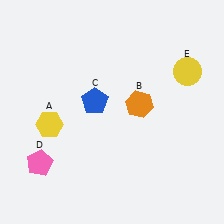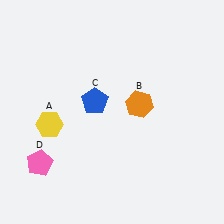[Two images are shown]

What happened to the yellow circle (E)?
The yellow circle (E) was removed in Image 2. It was in the top-right area of Image 1.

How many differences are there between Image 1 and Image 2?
There is 1 difference between the two images.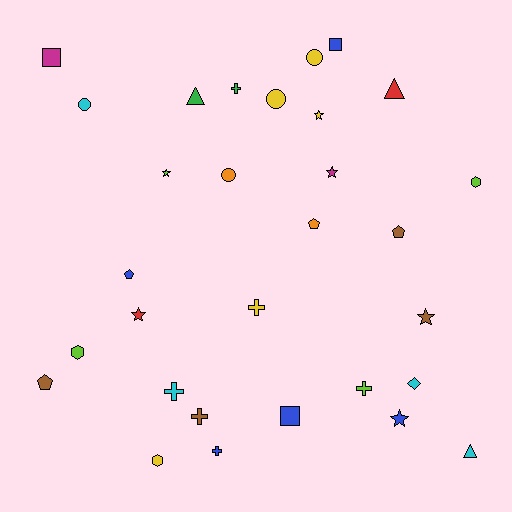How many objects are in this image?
There are 30 objects.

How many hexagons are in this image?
There are 3 hexagons.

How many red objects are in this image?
There are 2 red objects.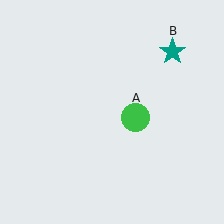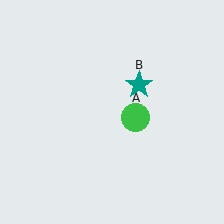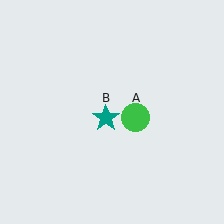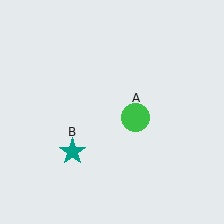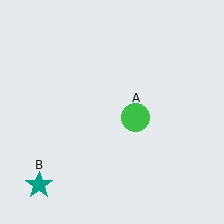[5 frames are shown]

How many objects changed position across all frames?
1 object changed position: teal star (object B).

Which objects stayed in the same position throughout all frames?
Green circle (object A) remained stationary.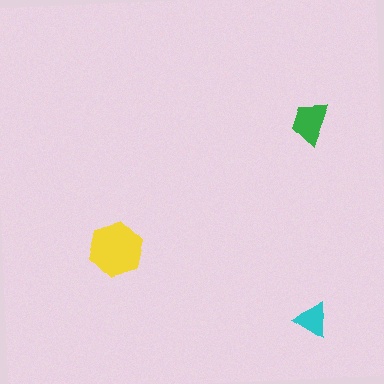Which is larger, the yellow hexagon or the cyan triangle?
The yellow hexagon.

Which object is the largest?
The yellow hexagon.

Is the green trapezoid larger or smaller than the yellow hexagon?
Smaller.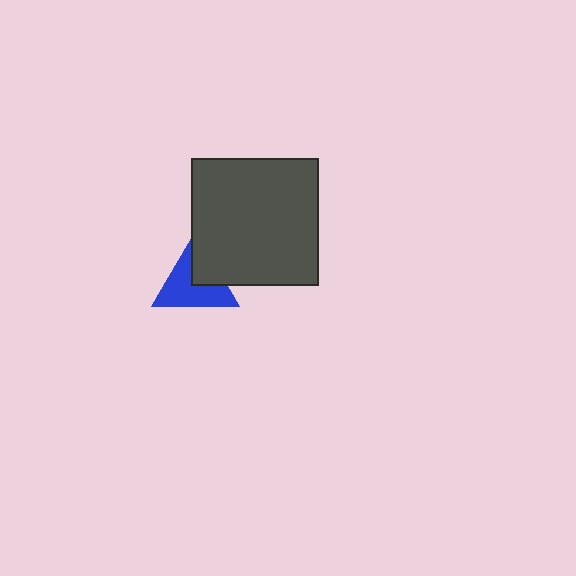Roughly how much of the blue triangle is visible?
Most of it is visible (roughly 68%).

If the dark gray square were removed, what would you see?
You would see the complete blue triangle.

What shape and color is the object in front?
The object in front is a dark gray square.